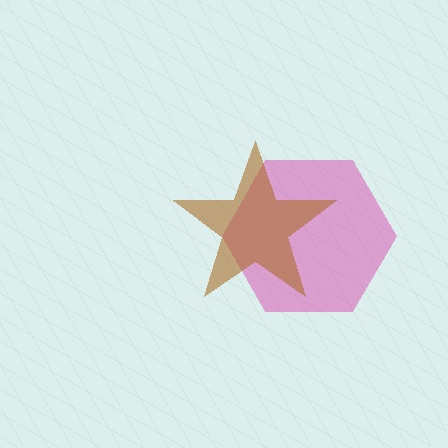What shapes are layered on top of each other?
The layered shapes are: a magenta hexagon, a brown star.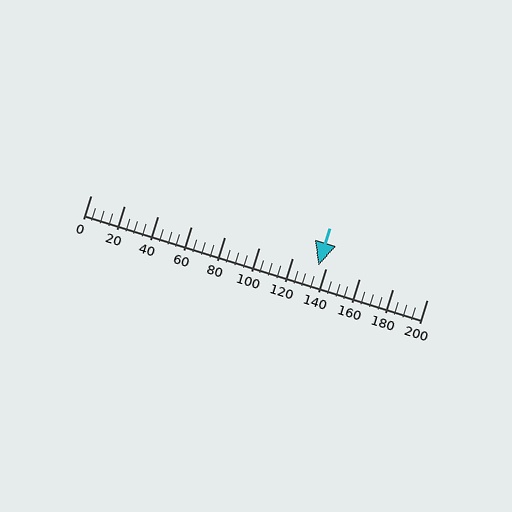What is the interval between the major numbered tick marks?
The major tick marks are spaced 20 units apart.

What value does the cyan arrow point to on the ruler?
The cyan arrow points to approximately 136.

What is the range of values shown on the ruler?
The ruler shows values from 0 to 200.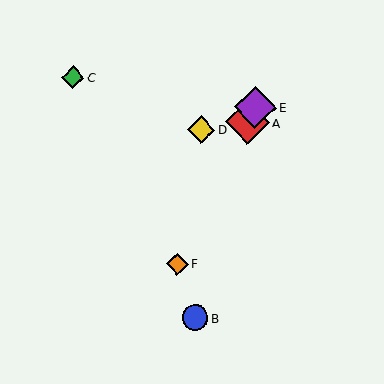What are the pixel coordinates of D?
Object D is at (201, 130).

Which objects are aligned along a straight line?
Objects A, E, F are aligned along a straight line.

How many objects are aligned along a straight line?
3 objects (A, E, F) are aligned along a straight line.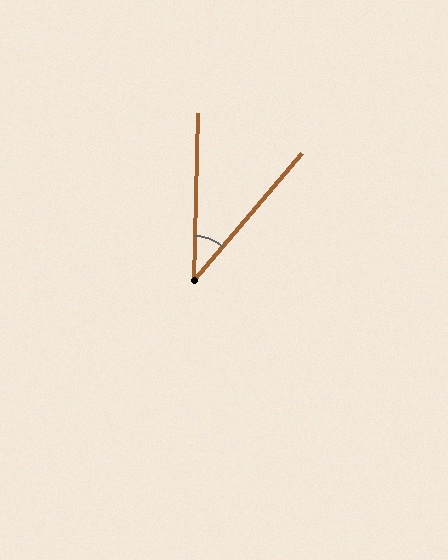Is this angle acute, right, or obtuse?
It is acute.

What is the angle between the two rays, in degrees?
Approximately 39 degrees.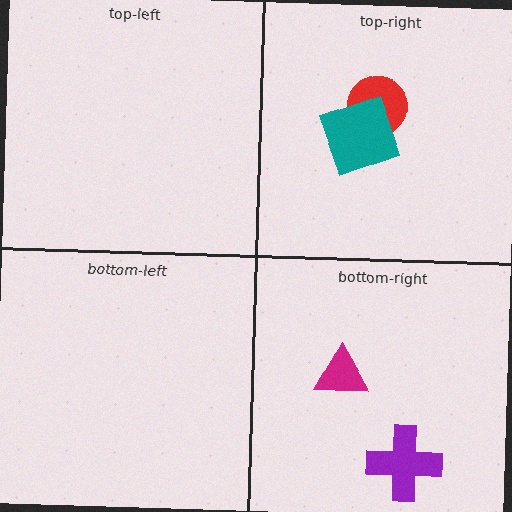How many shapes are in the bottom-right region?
2.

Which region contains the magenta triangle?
The bottom-right region.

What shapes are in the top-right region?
The red circle, the teal diamond.